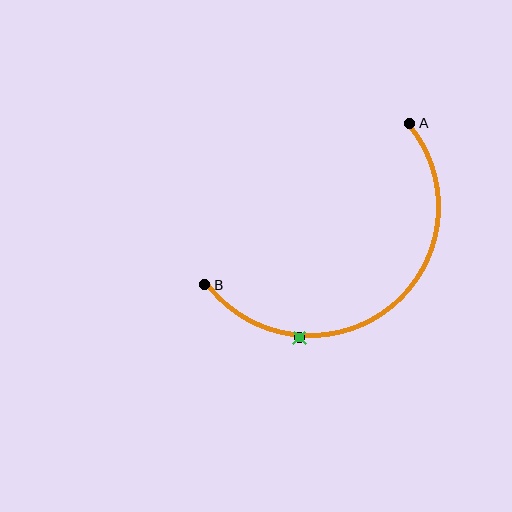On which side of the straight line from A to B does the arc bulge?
The arc bulges below and to the right of the straight line connecting A and B.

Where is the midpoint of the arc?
The arc midpoint is the point on the curve farthest from the straight line joining A and B. It sits below and to the right of that line.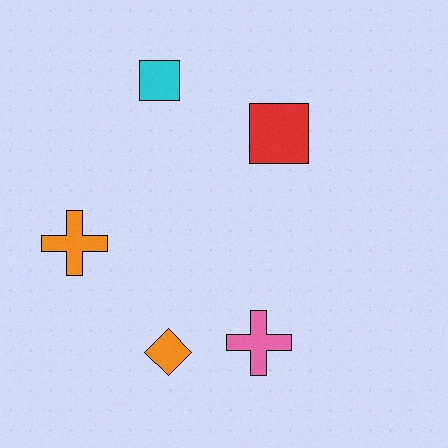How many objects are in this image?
There are 5 objects.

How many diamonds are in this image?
There is 1 diamond.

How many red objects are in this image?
There is 1 red object.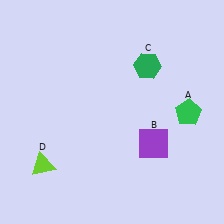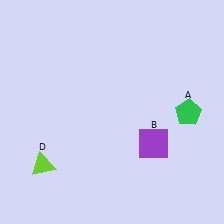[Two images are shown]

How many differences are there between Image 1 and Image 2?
There is 1 difference between the two images.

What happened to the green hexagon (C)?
The green hexagon (C) was removed in Image 2. It was in the top-right area of Image 1.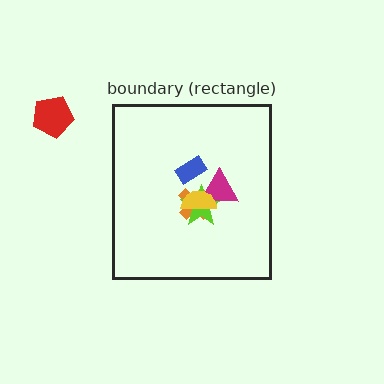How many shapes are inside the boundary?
5 inside, 1 outside.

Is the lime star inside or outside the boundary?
Inside.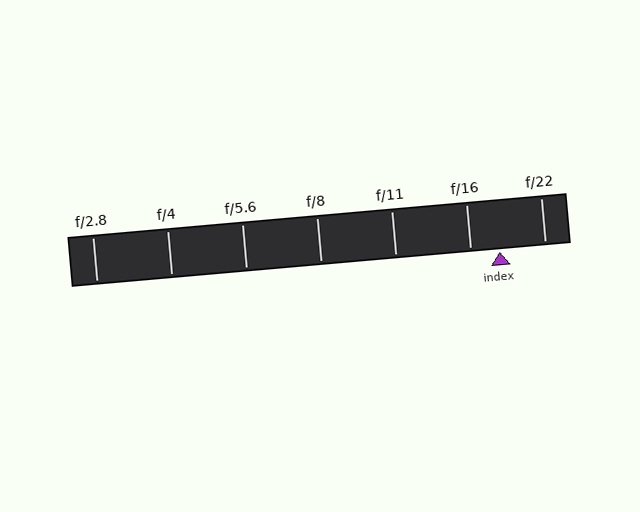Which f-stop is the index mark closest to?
The index mark is closest to f/16.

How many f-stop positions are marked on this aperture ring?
There are 7 f-stop positions marked.